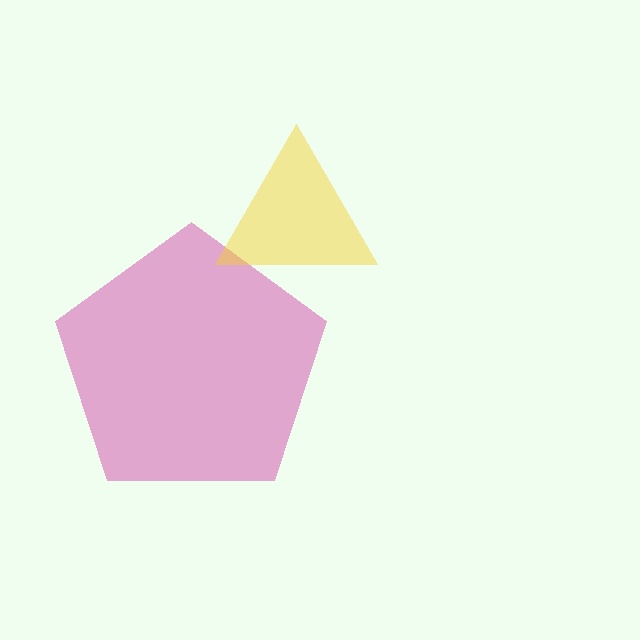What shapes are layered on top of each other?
The layered shapes are: a magenta pentagon, a yellow triangle.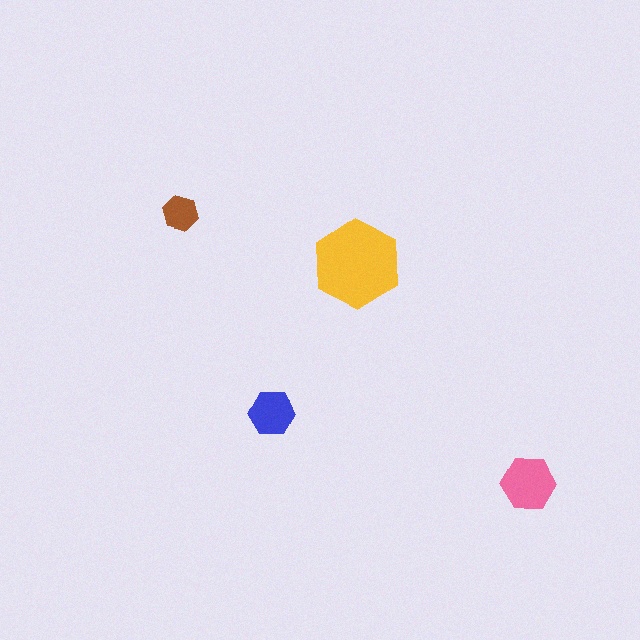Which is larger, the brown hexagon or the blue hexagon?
The blue one.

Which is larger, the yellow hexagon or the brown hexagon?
The yellow one.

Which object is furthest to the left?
The brown hexagon is leftmost.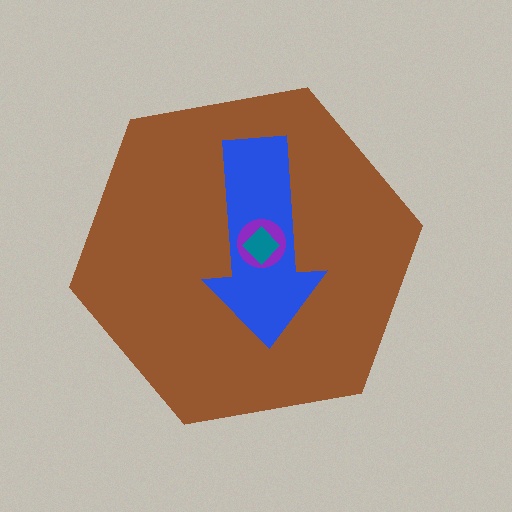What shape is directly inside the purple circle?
The teal diamond.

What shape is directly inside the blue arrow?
The purple circle.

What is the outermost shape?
The brown hexagon.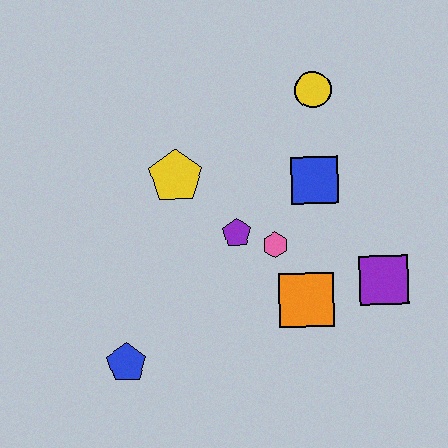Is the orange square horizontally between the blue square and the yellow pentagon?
Yes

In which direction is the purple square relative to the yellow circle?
The purple square is below the yellow circle.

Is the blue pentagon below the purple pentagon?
Yes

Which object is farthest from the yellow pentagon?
The purple square is farthest from the yellow pentagon.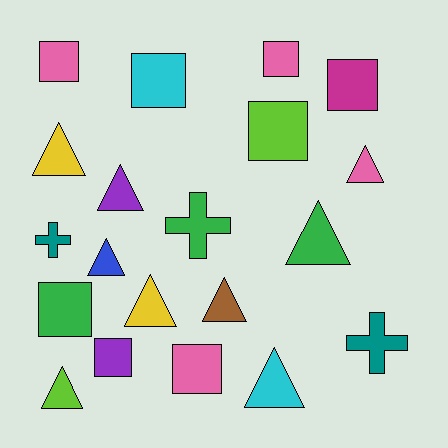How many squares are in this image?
There are 8 squares.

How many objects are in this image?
There are 20 objects.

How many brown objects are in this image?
There is 1 brown object.